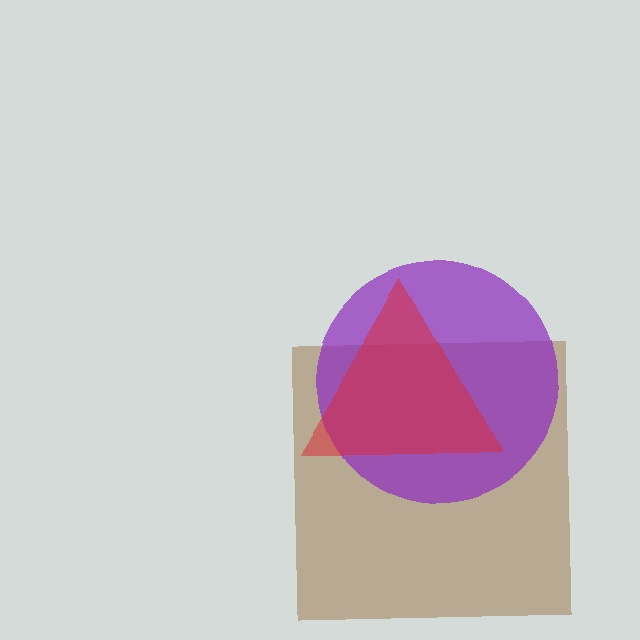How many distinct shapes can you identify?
There are 3 distinct shapes: a brown square, a purple circle, a red triangle.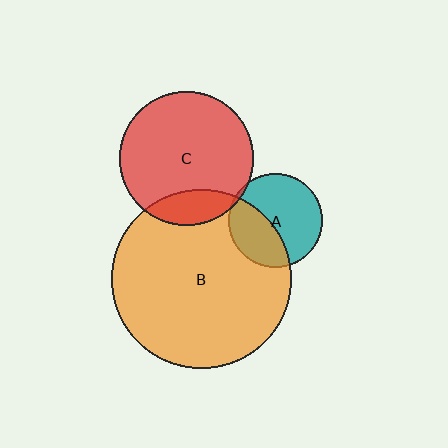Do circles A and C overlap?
Yes.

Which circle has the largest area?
Circle B (orange).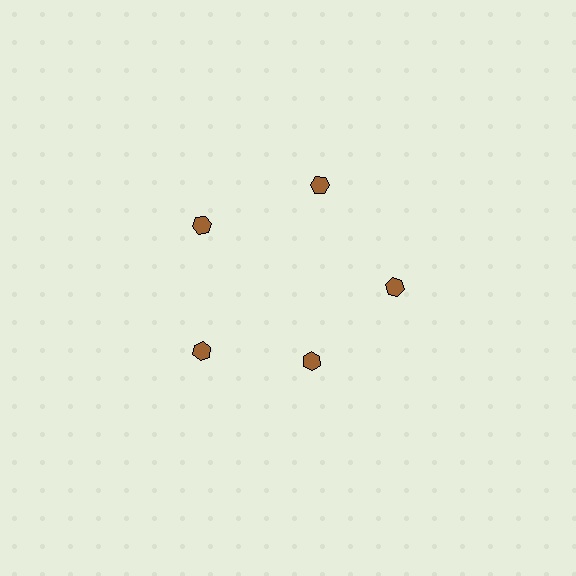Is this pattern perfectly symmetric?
No. The 5 brown hexagons are arranged in a ring, but one element near the 5 o'clock position is pulled inward toward the center, breaking the 5-fold rotational symmetry.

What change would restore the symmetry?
The symmetry would be restored by moving it outward, back onto the ring so that all 5 hexagons sit at equal angles and equal distance from the center.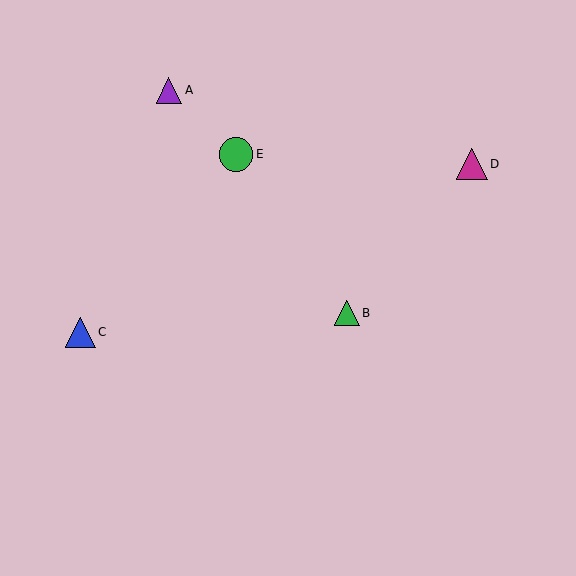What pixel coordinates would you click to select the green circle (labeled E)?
Click at (236, 154) to select the green circle E.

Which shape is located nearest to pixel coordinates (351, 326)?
The green triangle (labeled B) at (347, 313) is nearest to that location.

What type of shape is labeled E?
Shape E is a green circle.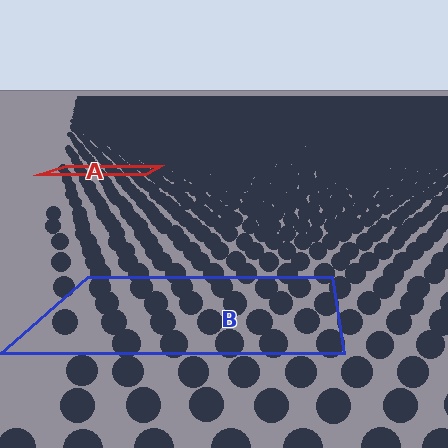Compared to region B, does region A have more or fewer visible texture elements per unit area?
Region A has more texture elements per unit area — they are packed more densely because it is farther away.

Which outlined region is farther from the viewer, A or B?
Region A is farther from the viewer — the texture elements inside it appear smaller and more densely packed.